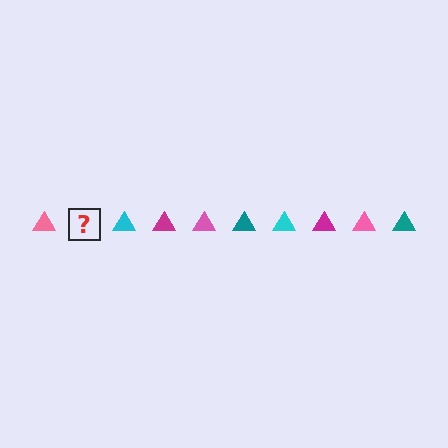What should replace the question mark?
The question mark should be replaced with a teal triangle.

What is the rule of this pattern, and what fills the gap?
The rule is that the pattern cycles through pink, teal, cyan, magenta triangles. The gap should be filled with a teal triangle.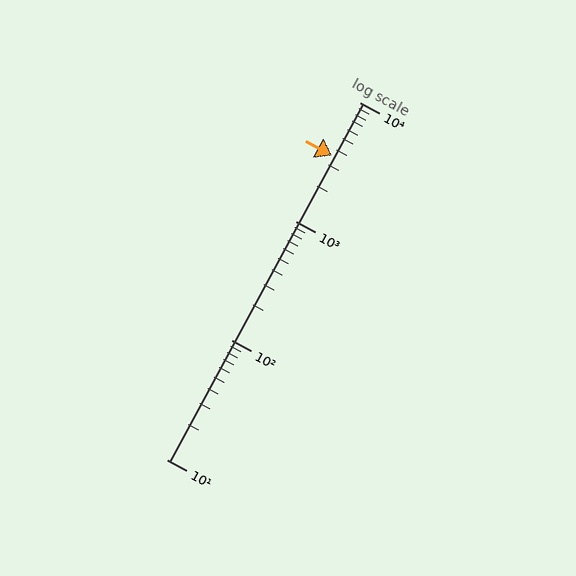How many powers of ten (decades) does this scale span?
The scale spans 3 decades, from 10 to 10000.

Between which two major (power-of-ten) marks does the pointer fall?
The pointer is between 1000 and 10000.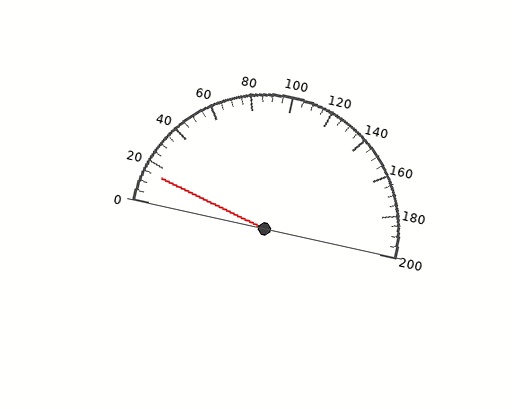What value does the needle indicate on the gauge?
The needle indicates approximately 15.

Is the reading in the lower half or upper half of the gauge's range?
The reading is in the lower half of the range (0 to 200).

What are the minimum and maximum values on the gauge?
The gauge ranges from 0 to 200.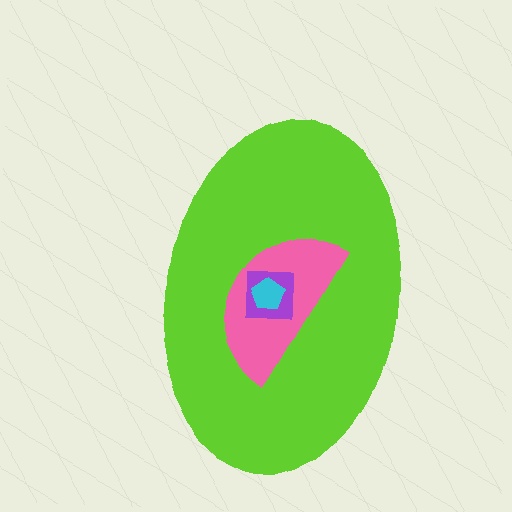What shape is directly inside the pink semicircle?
The purple square.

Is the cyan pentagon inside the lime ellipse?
Yes.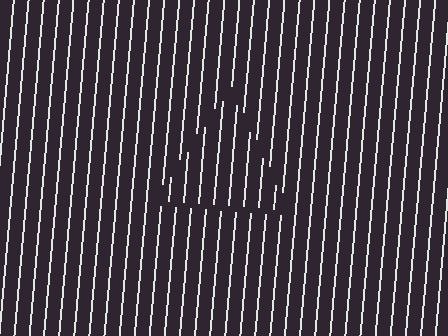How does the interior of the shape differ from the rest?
The interior of the shape contains the same grating, shifted by half a period — the contour is defined by the phase discontinuity where line-ends from the inner and outer gratings abut.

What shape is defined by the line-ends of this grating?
An illusory triangle. The interior of the shape contains the same grating, shifted by half a period — the contour is defined by the phase discontinuity where line-ends from the inner and outer gratings abut.